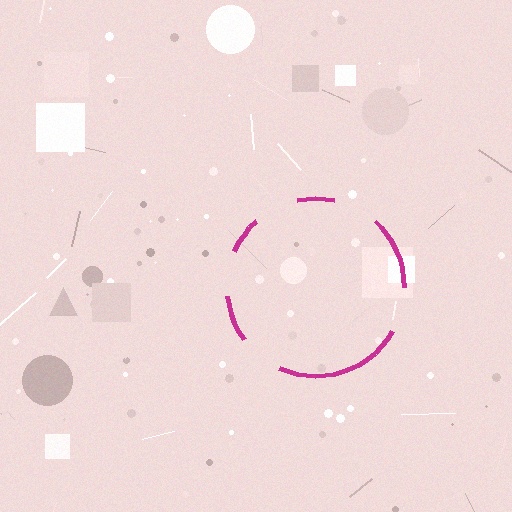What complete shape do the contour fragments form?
The contour fragments form a circle.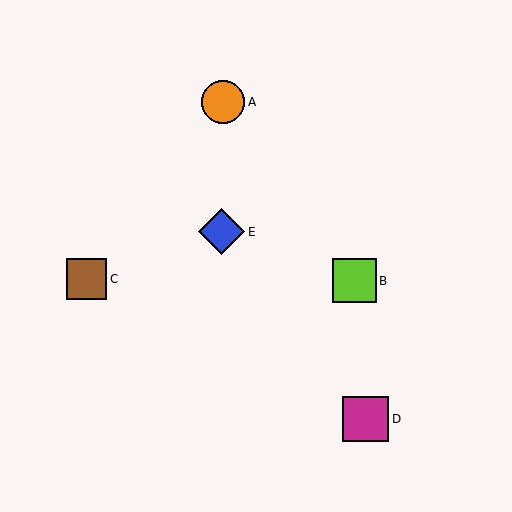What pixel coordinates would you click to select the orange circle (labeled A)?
Click at (223, 102) to select the orange circle A.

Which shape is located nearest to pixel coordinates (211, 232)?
The blue diamond (labeled E) at (222, 232) is nearest to that location.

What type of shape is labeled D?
Shape D is a magenta square.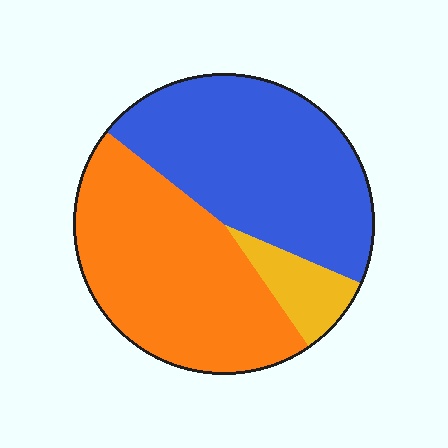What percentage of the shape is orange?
Orange covers 45% of the shape.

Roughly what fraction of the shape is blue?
Blue covers 46% of the shape.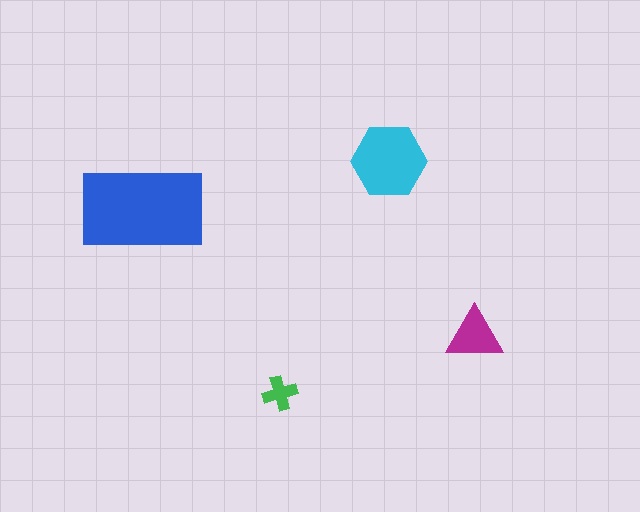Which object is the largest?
The blue rectangle.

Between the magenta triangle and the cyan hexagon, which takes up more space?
The cyan hexagon.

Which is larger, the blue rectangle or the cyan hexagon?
The blue rectangle.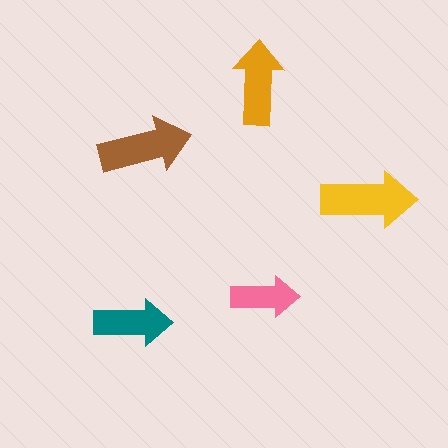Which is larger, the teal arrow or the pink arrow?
The teal one.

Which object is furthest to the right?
The yellow arrow is rightmost.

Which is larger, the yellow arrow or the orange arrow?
The yellow one.